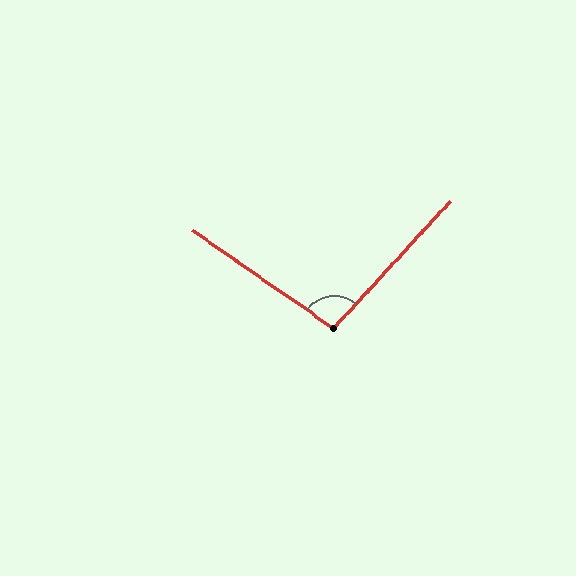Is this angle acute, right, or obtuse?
It is obtuse.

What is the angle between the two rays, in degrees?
Approximately 98 degrees.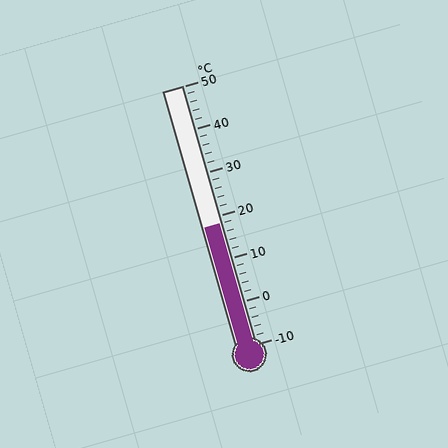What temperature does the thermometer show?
The thermometer shows approximately 18°C.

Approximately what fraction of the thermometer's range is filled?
The thermometer is filled to approximately 45% of its range.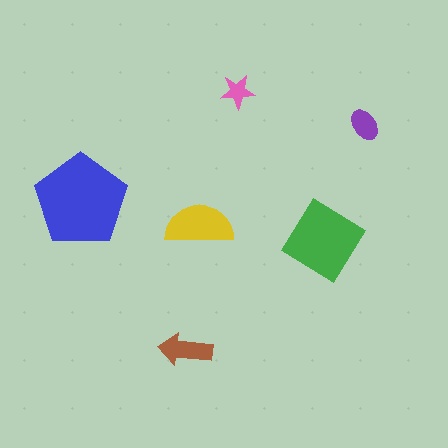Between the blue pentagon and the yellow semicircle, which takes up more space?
The blue pentagon.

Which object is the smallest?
The pink star.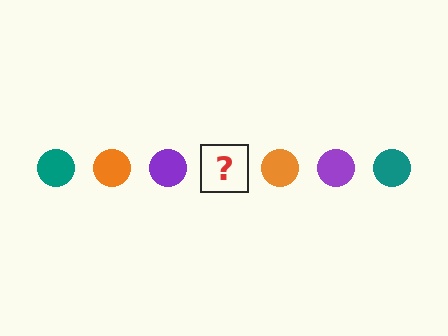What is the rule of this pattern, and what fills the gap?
The rule is that the pattern cycles through teal, orange, purple circles. The gap should be filled with a teal circle.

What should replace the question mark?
The question mark should be replaced with a teal circle.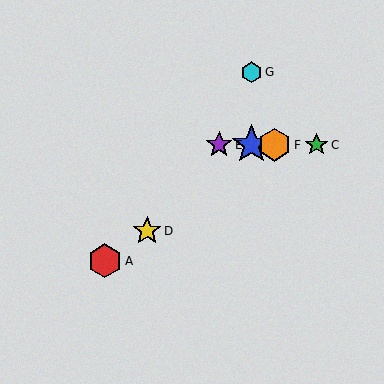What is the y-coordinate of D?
Object D is at y≈231.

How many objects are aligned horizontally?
4 objects (B, C, E, F) are aligned horizontally.